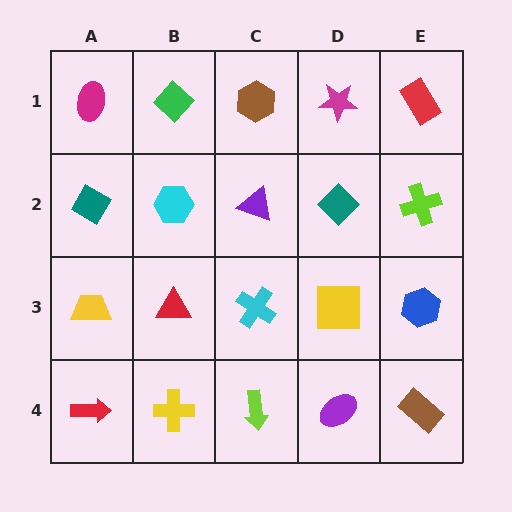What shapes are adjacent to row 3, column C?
A purple triangle (row 2, column C), a lime arrow (row 4, column C), a red triangle (row 3, column B), a yellow square (row 3, column D).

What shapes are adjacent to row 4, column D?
A yellow square (row 3, column D), a lime arrow (row 4, column C), a brown rectangle (row 4, column E).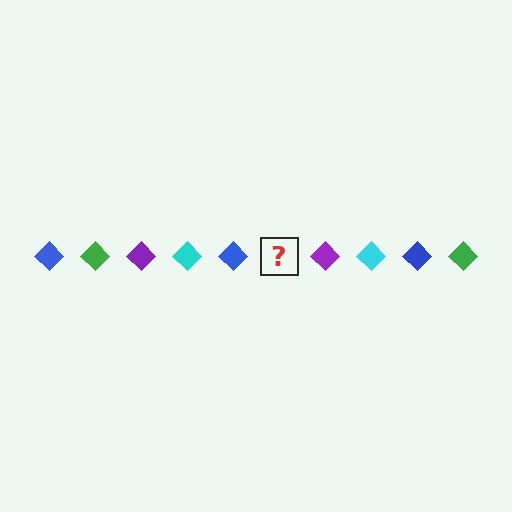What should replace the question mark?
The question mark should be replaced with a green diamond.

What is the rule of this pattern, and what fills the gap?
The rule is that the pattern cycles through blue, green, purple, cyan diamonds. The gap should be filled with a green diamond.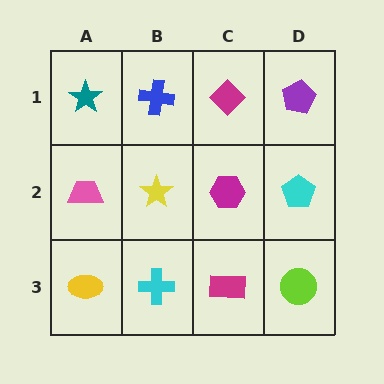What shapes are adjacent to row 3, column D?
A cyan pentagon (row 2, column D), a magenta rectangle (row 3, column C).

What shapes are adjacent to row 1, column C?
A magenta hexagon (row 2, column C), a blue cross (row 1, column B), a purple pentagon (row 1, column D).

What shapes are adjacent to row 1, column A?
A pink trapezoid (row 2, column A), a blue cross (row 1, column B).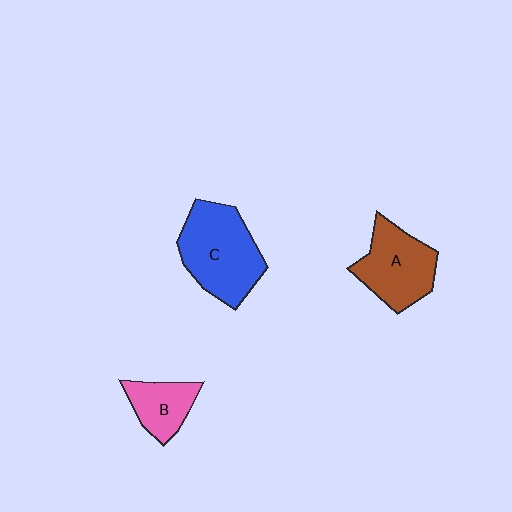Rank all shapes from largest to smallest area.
From largest to smallest: C (blue), A (brown), B (pink).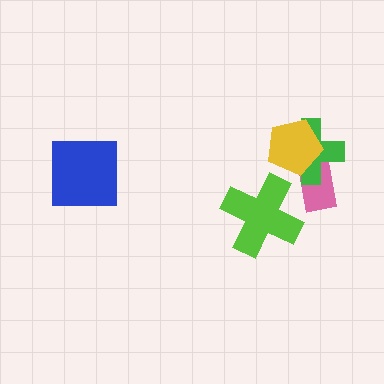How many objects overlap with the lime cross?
0 objects overlap with the lime cross.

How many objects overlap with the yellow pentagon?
2 objects overlap with the yellow pentagon.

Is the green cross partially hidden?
Yes, it is partially covered by another shape.